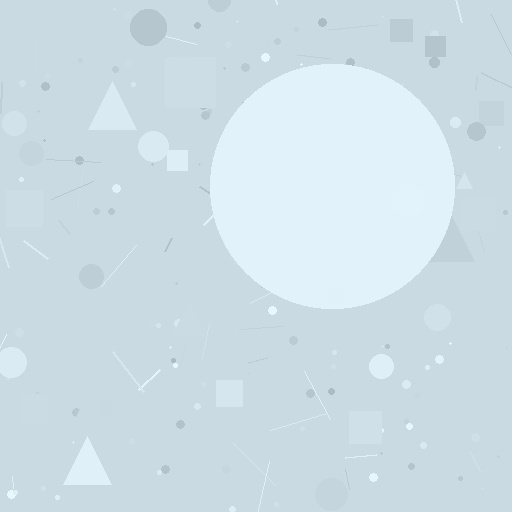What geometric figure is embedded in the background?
A circle is embedded in the background.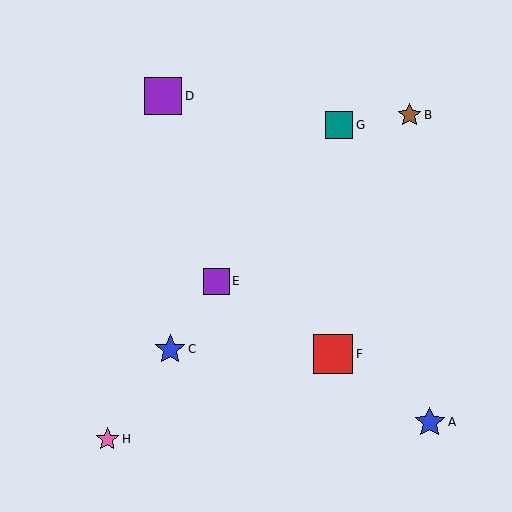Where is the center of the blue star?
The center of the blue star is at (170, 350).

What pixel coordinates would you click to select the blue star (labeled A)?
Click at (430, 422) to select the blue star A.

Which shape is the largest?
The red square (labeled F) is the largest.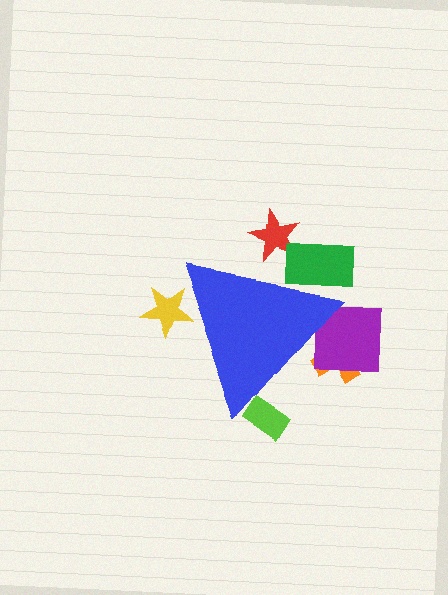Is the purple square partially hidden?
Yes, the purple square is partially hidden behind the blue triangle.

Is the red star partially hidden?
Yes, the red star is partially hidden behind the blue triangle.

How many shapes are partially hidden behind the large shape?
6 shapes are partially hidden.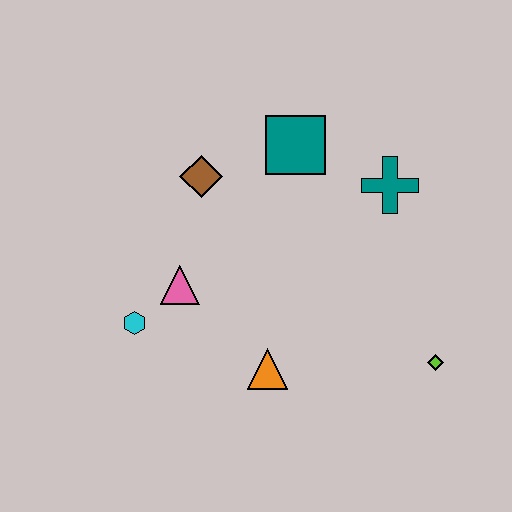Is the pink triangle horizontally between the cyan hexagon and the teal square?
Yes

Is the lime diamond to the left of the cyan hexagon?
No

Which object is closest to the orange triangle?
The pink triangle is closest to the orange triangle.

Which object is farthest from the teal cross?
The cyan hexagon is farthest from the teal cross.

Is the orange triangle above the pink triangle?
No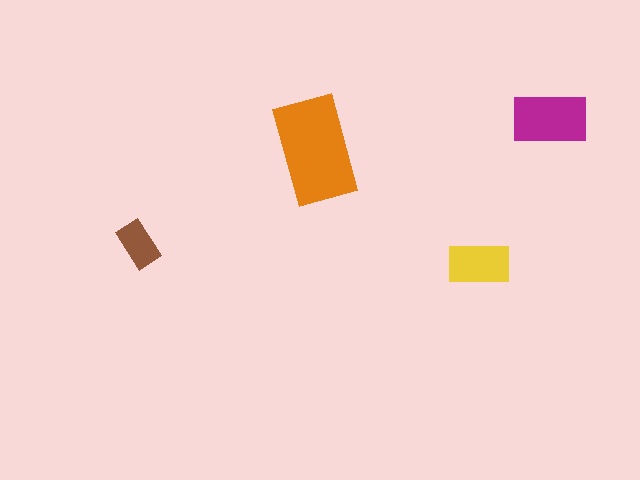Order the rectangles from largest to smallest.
the orange one, the magenta one, the yellow one, the brown one.